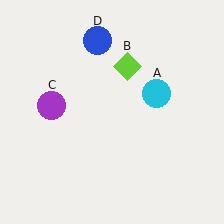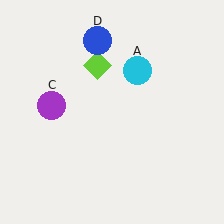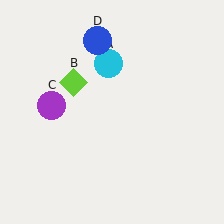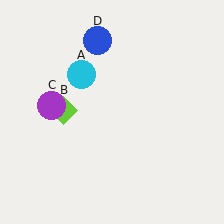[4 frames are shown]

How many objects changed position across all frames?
2 objects changed position: cyan circle (object A), lime diamond (object B).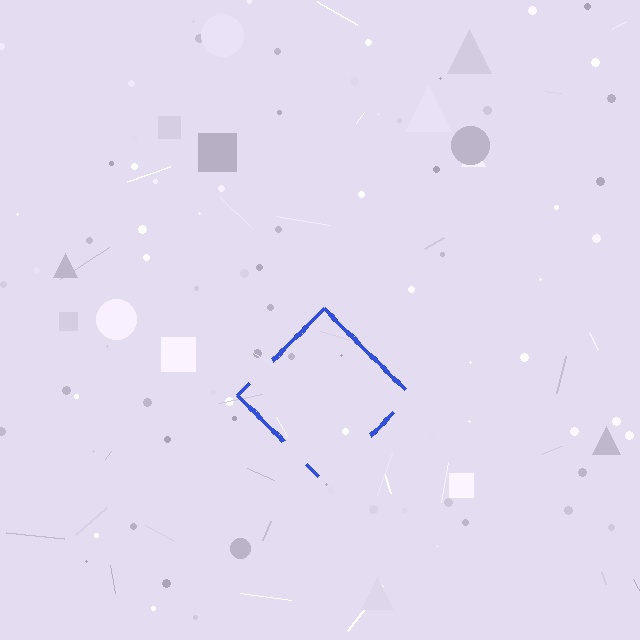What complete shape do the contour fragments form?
The contour fragments form a diamond.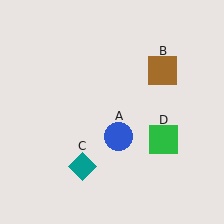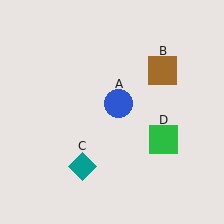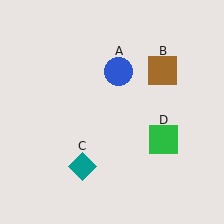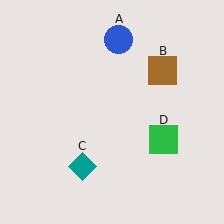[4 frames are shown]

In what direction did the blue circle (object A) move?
The blue circle (object A) moved up.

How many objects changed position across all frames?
1 object changed position: blue circle (object A).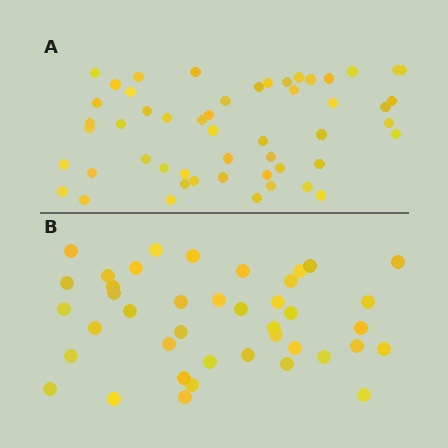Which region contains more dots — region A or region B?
Region A (the top region) has more dots.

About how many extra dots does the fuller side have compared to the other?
Region A has roughly 12 or so more dots than region B.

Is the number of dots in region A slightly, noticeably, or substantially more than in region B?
Region A has noticeably more, but not dramatically so. The ratio is roughly 1.3 to 1.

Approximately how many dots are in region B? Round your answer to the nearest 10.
About 40 dots. (The exact count is 41, which rounds to 40.)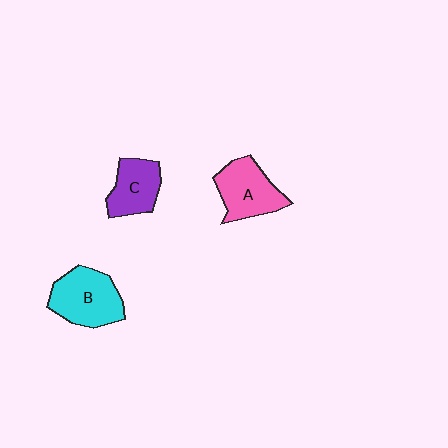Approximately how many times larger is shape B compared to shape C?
Approximately 1.4 times.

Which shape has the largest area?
Shape B (cyan).